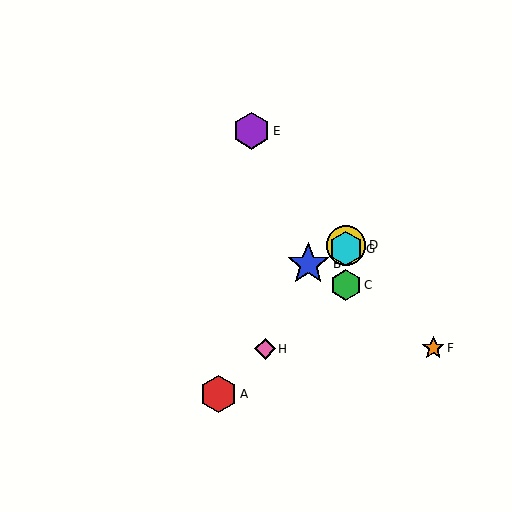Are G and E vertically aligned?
No, G is at x≈346 and E is at x≈252.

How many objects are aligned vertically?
3 objects (C, D, G) are aligned vertically.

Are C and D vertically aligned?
Yes, both are at x≈346.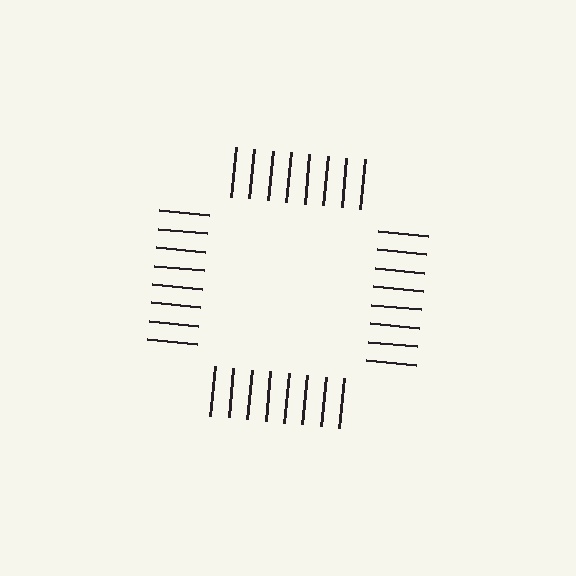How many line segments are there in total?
32 — 8 along each of the 4 edges.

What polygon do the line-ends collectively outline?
An illusory square — the line segments terminate on its edges but no continuous stroke is drawn.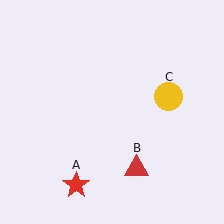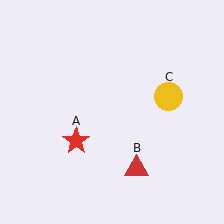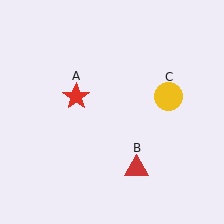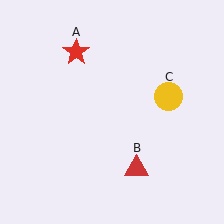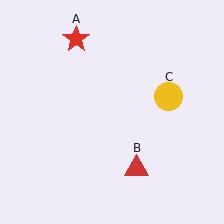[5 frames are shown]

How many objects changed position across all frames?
1 object changed position: red star (object A).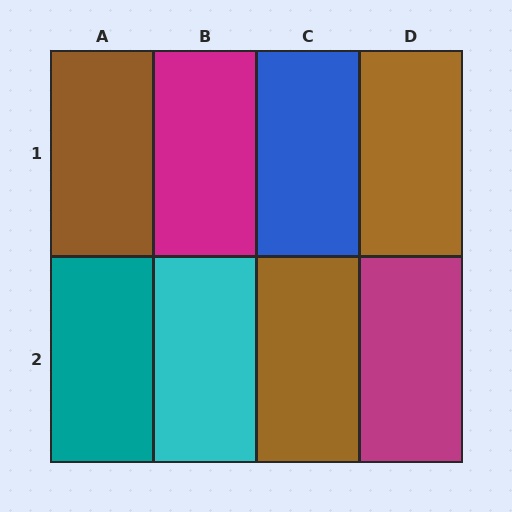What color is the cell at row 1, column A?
Brown.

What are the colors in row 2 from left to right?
Teal, cyan, brown, magenta.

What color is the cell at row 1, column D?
Brown.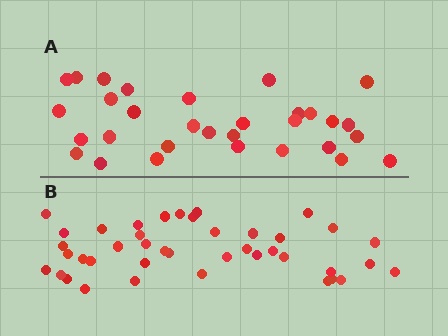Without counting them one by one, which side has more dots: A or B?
Region B (the bottom region) has more dots.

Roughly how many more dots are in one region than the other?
Region B has roughly 10 or so more dots than region A.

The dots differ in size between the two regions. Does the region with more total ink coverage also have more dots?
No. Region A has more total ink coverage because its dots are larger, but region B actually contains more individual dots. Total area can be misleading — the number of items is what matters here.